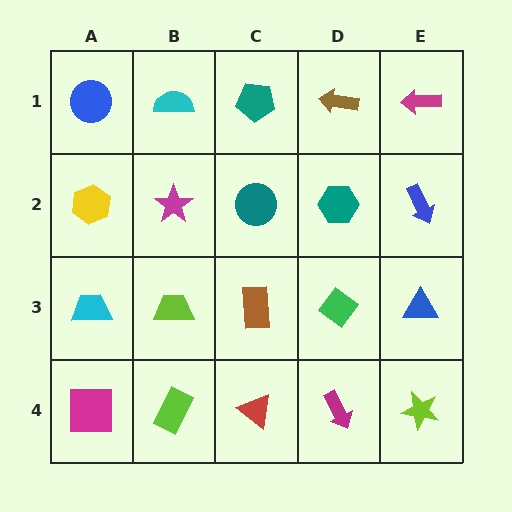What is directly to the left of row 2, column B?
A yellow hexagon.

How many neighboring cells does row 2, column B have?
4.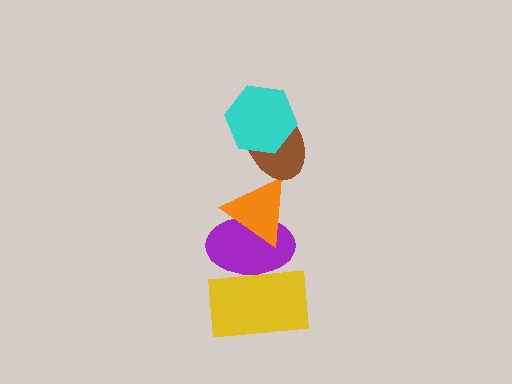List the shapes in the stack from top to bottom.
From top to bottom: the cyan hexagon, the brown ellipse, the orange triangle, the purple ellipse, the yellow rectangle.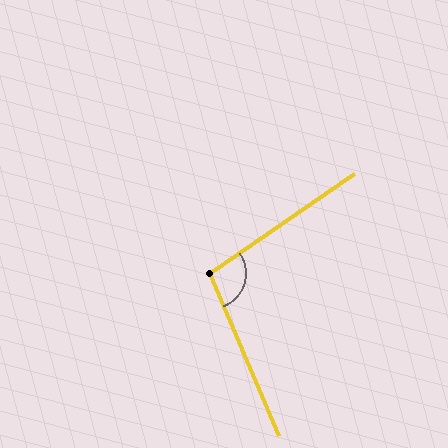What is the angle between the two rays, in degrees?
Approximately 102 degrees.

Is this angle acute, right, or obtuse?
It is obtuse.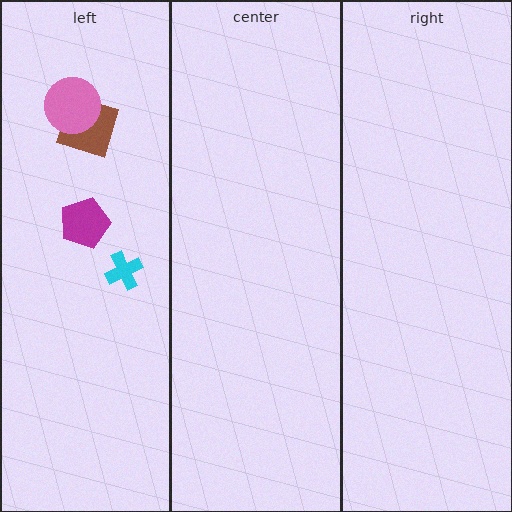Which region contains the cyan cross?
The left region.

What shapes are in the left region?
The magenta pentagon, the cyan cross, the brown square, the pink circle.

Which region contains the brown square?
The left region.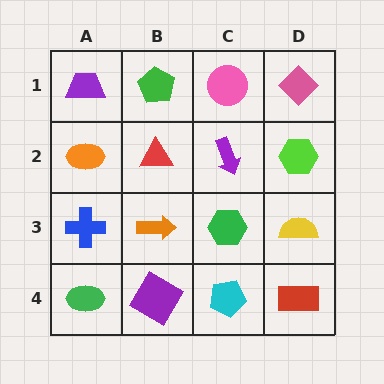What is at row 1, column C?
A pink circle.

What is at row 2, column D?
A lime hexagon.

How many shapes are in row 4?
4 shapes.